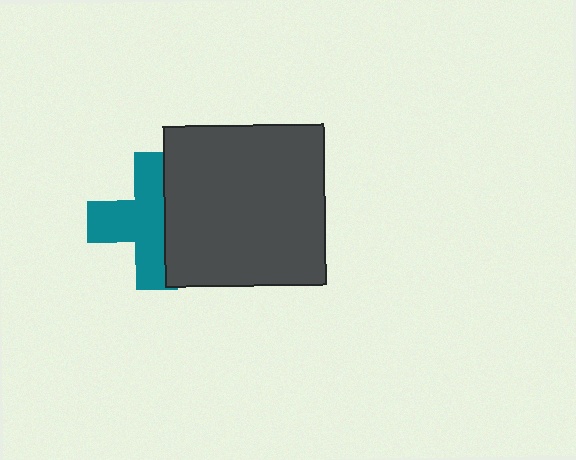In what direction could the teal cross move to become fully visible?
The teal cross could move left. That would shift it out from behind the dark gray square entirely.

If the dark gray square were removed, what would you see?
You would see the complete teal cross.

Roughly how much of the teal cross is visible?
About half of it is visible (roughly 61%).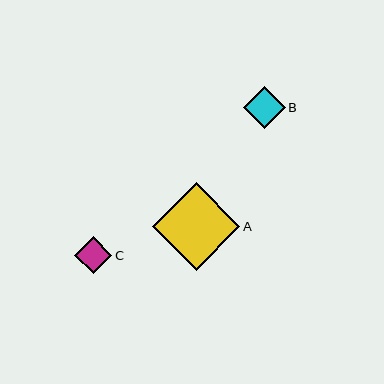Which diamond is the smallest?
Diamond C is the smallest with a size of approximately 37 pixels.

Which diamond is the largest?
Diamond A is the largest with a size of approximately 87 pixels.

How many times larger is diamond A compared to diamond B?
Diamond A is approximately 2.1 times the size of diamond B.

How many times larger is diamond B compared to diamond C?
Diamond B is approximately 1.1 times the size of diamond C.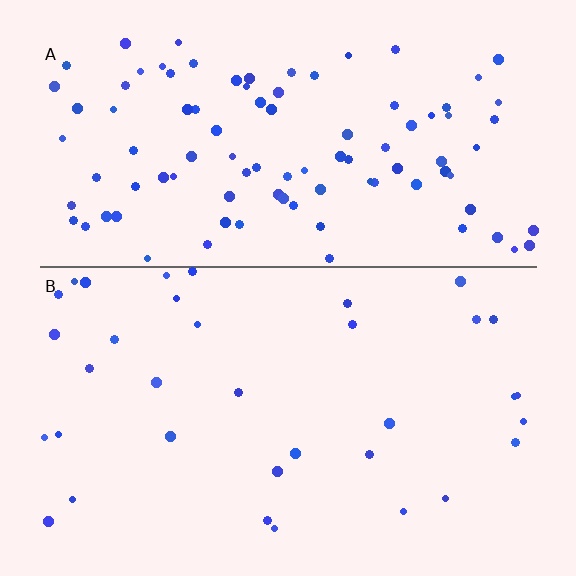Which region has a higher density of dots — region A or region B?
A (the top).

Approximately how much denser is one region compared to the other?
Approximately 2.8× — region A over region B.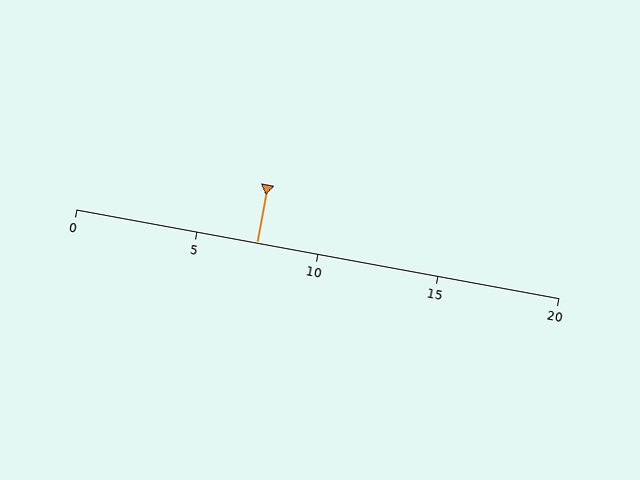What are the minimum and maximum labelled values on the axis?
The axis runs from 0 to 20.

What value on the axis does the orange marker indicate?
The marker indicates approximately 7.5.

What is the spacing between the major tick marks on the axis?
The major ticks are spaced 5 apart.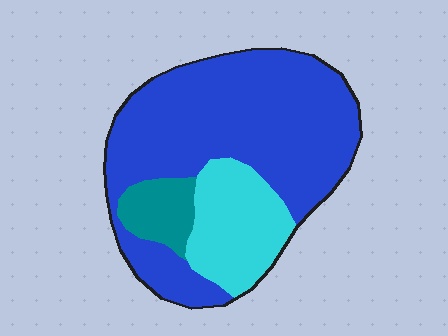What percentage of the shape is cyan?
Cyan covers about 20% of the shape.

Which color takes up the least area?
Teal, at roughly 10%.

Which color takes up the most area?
Blue, at roughly 70%.